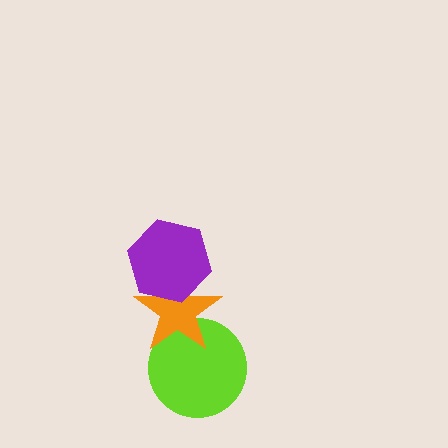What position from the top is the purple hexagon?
The purple hexagon is 1st from the top.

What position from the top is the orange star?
The orange star is 2nd from the top.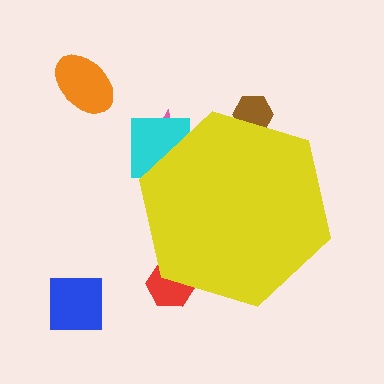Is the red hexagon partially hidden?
Yes, the red hexagon is partially hidden behind the yellow hexagon.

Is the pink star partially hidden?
Yes, the pink star is partially hidden behind the yellow hexagon.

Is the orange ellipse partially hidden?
No, the orange ellipse is fully visible.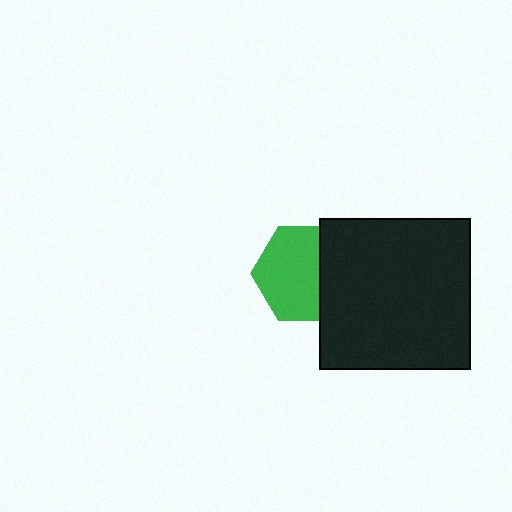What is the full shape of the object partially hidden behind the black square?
The partially hidden object is a green hexagon.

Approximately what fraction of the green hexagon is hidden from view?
Roughly 33% of the green hexagon is hidden behind the black square.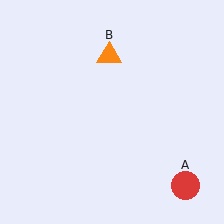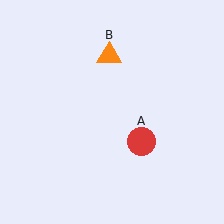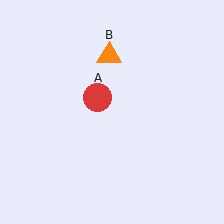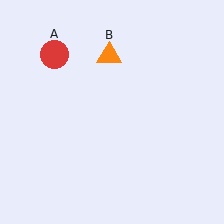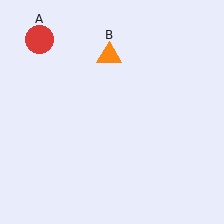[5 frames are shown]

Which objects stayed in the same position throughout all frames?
Orange triangle (object B) remained stationary.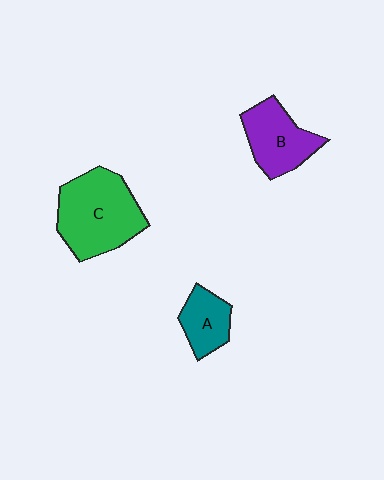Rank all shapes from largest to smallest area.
From largest to smallest: C (green), B (purple), A (teal).